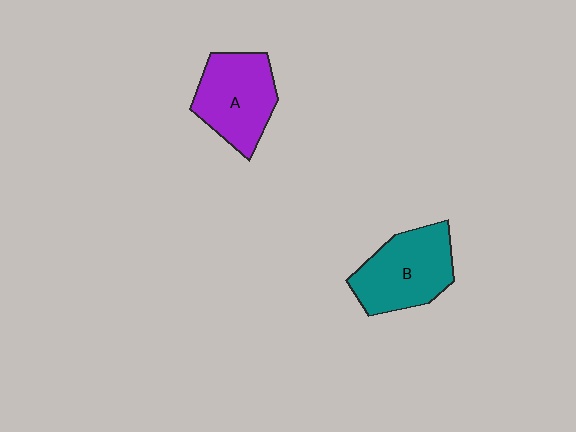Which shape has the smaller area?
Shape A (purple).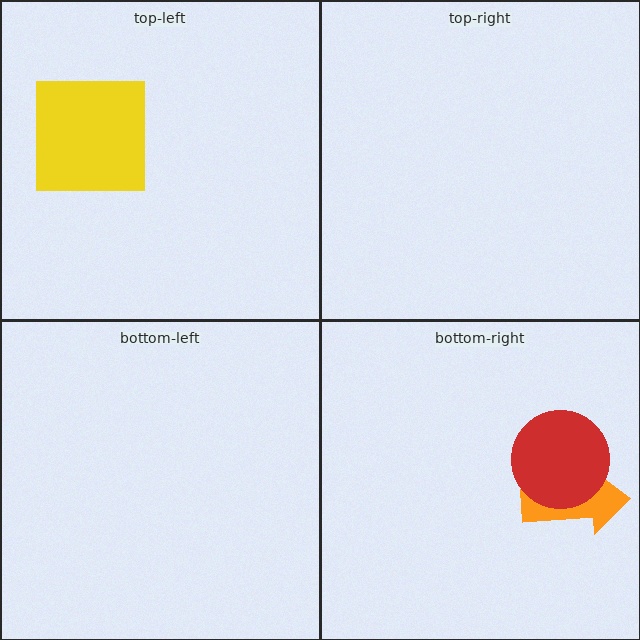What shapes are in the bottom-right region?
The orange arrow, the red circle.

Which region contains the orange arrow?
The bottom-right region.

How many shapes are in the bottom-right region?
2.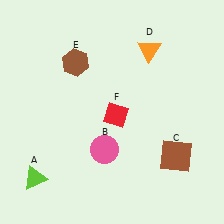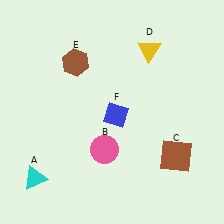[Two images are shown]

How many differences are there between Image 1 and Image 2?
There are 3 differences between the two images.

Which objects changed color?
A changed from lime to cyan. D changed from orange to yellow. F changed from red to blue.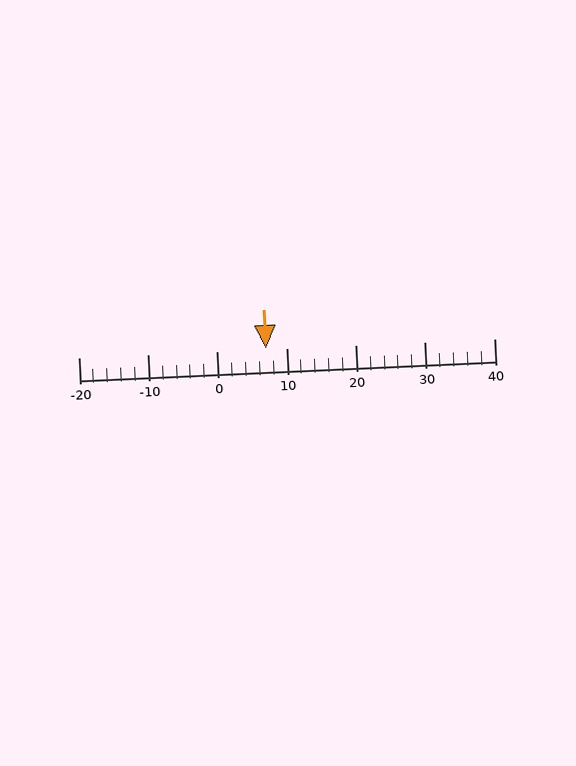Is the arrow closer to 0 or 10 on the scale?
The arrow is closer to 10.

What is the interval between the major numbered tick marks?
The major tick marks are spaced 10 units apart.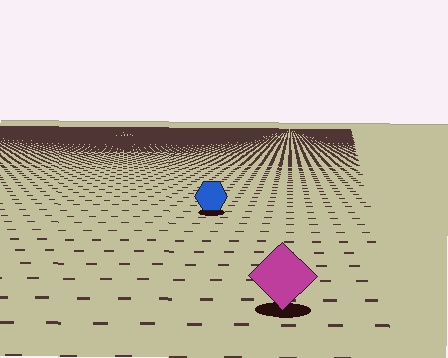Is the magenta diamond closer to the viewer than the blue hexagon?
Yes. The magenta diamond is closer — you can tell from the texture gradient: the ground texture is coarser near it.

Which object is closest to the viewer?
The magenta diamond is closest. The texture marks near it are larger and more spread out.